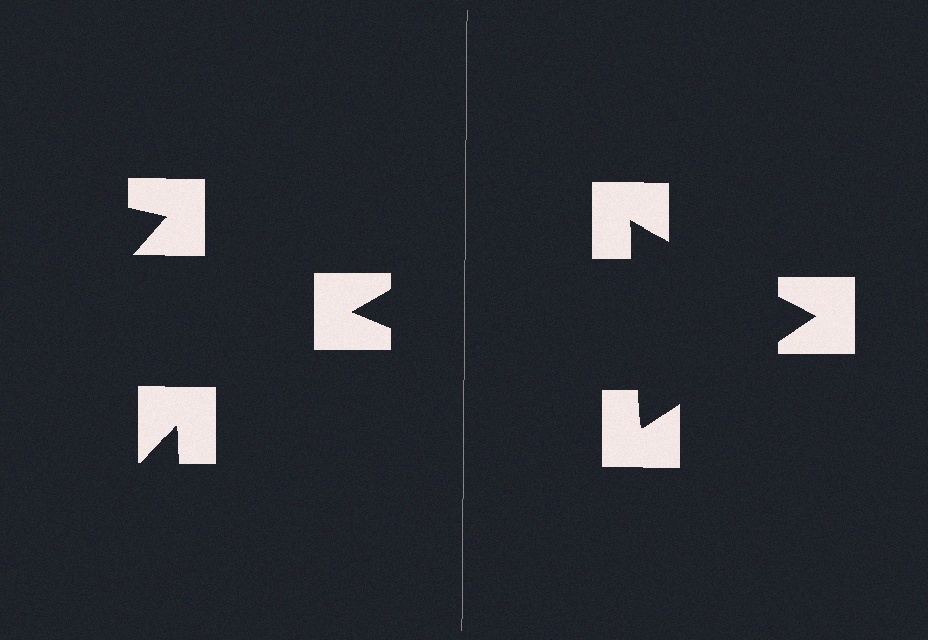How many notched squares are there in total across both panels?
6 — 3 on each side.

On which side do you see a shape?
An illusory triangle appears on the right side. On the left side the wedge cuts are rotated, so no coherent shape forms.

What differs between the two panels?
The notched squares are positioned identically on both sides; only the wedge orientations differ. On the right they align to a triangle; on the left they are misaligned.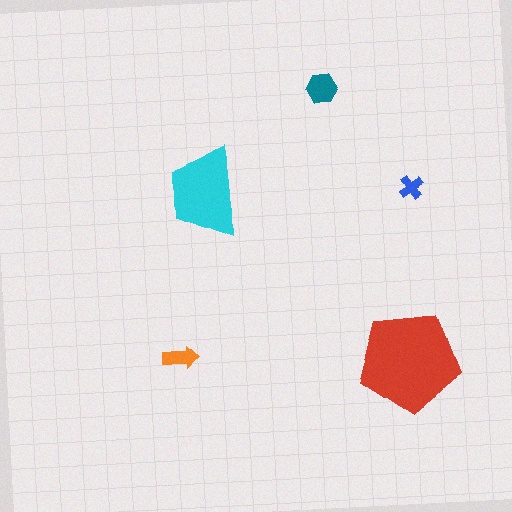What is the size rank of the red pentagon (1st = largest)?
1st.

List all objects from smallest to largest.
The blue cross, the orange arrow, the teal hexagon, the cyan trapezoid, the red pentagon.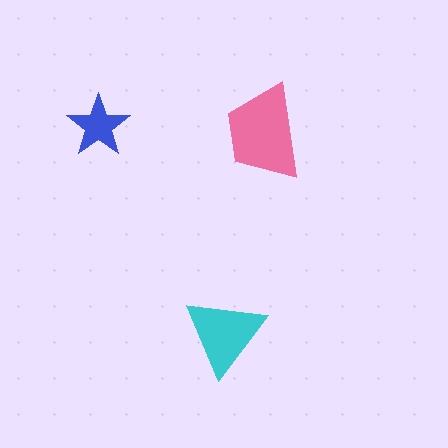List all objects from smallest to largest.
The blue star, the cyan triangle, the pink trapezoid.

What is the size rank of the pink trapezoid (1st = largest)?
1st.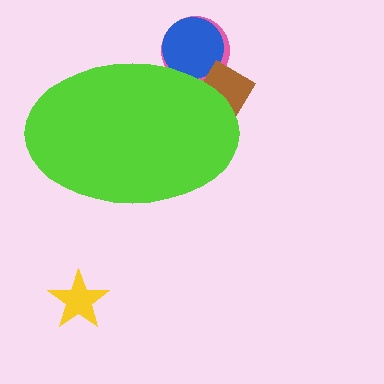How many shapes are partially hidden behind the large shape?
3 shapes are partially hidden.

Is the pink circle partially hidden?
Yes, the pink circle is partially hidden behind the lime ellipse.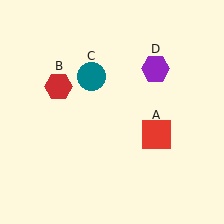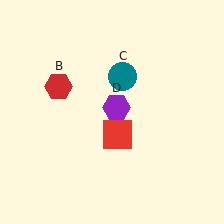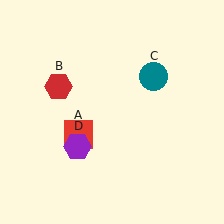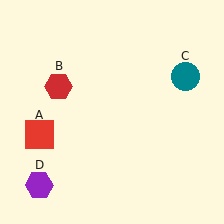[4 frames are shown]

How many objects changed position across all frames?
3 objects changed position: red square (object A), teal circle (object C), purple hexagon (object D).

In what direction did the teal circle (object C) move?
The teal circle (object C) moved right.